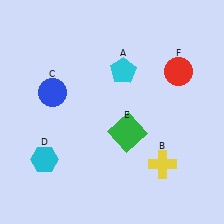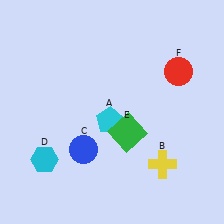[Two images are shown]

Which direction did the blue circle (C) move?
The blue circle (C) moved down.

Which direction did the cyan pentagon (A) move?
The cyan pentagon (A) moved down.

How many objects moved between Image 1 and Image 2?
2 objects moved between the two images.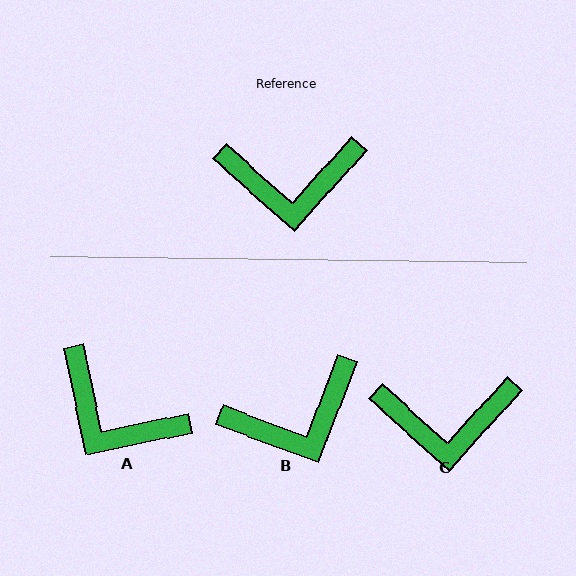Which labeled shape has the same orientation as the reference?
C.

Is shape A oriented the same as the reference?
No, it is off by about 36 degrees.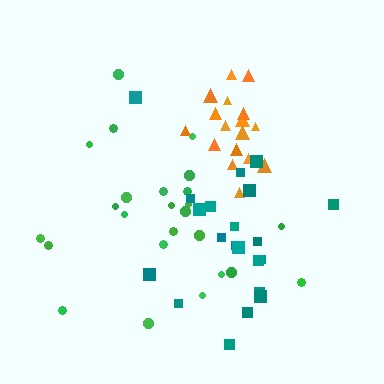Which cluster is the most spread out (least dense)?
Green.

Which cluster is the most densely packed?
Orange.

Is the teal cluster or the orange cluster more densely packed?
Orange.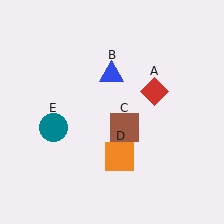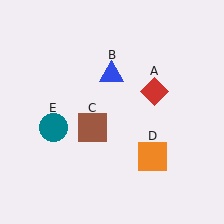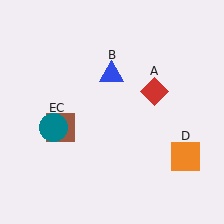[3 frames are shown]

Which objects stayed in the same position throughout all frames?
Red diamond (object A) and blue triangle (object B) and teal circle (object E) remained stationary.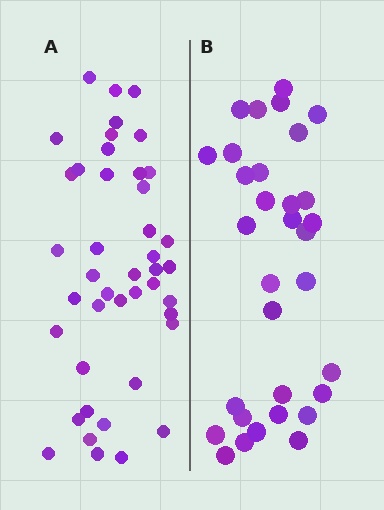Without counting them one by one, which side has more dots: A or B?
Region A (the left region) has more dots.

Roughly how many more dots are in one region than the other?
Region A has roughly 12 or so more dots than region B.